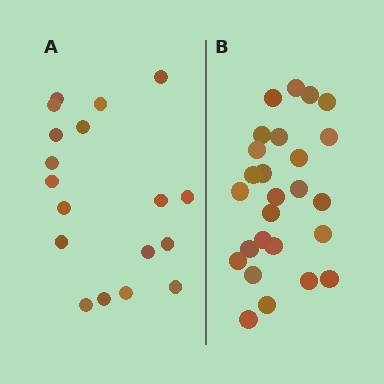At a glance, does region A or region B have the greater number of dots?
Region B (the right region) has more dots.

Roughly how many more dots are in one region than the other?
Region B has roughly 8 or so more dots than region A.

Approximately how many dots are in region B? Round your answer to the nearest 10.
About 30 dots. (The exact count is 26, which rounds to 30.)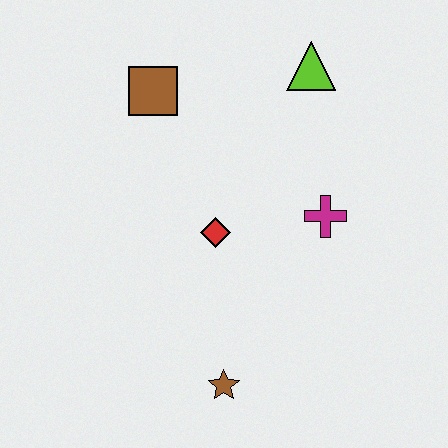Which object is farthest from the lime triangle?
The brown star is farthest from the lime triangle.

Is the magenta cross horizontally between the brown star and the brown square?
No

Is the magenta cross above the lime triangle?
No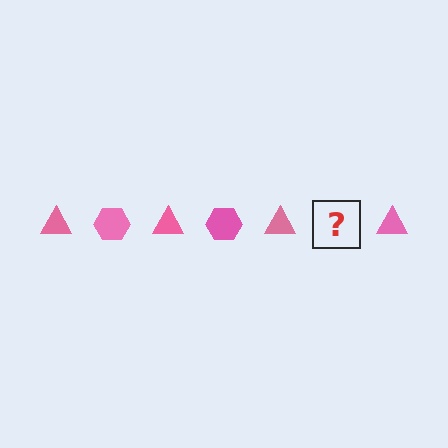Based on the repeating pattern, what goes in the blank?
The blank should be a pink hexagon.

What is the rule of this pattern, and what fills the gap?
The rule is that the pattern cycles through triangle, hexagon shapes in pink. The gap should be filled with a pink hexagon.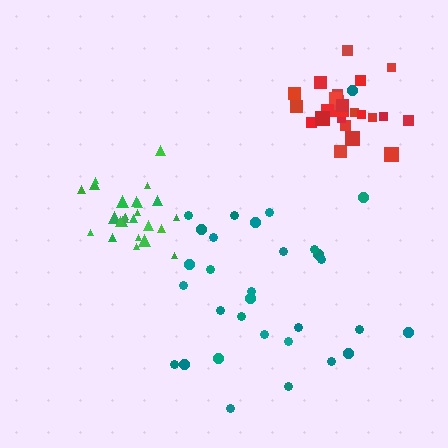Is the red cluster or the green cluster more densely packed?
Green.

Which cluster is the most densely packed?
Green.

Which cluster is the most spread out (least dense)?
Teal.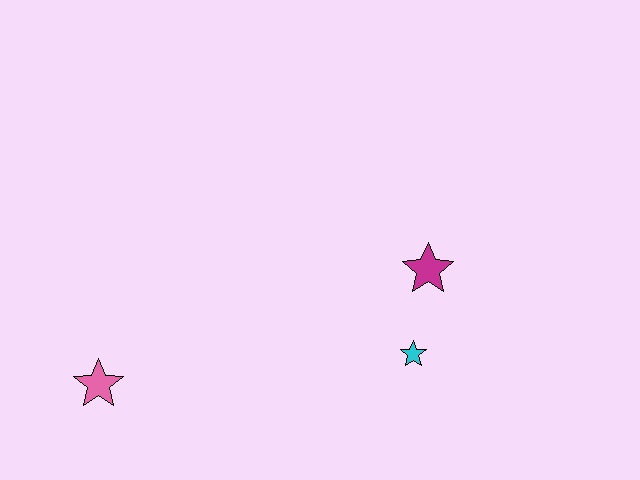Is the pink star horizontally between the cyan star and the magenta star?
No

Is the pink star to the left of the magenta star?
Yes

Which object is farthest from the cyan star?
The pink star is farthest from the cyan star.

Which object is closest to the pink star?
The cyan star is closest to the pink star.